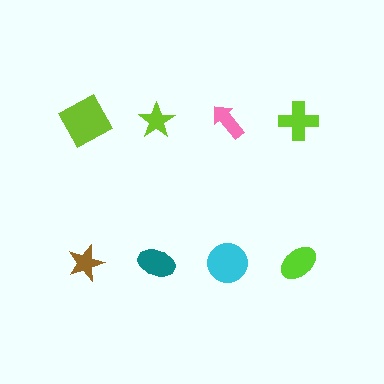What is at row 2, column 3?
A cyan circle.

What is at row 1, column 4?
A lime cross.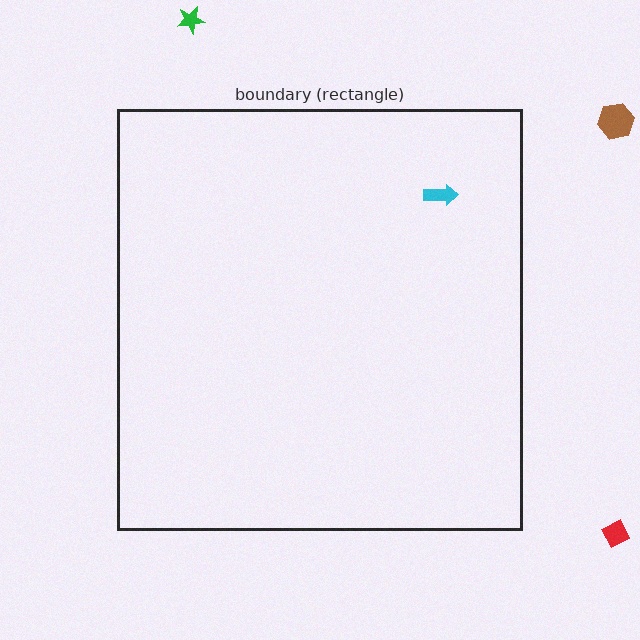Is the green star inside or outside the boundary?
Outside.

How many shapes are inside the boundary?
1 inside, 3 outside.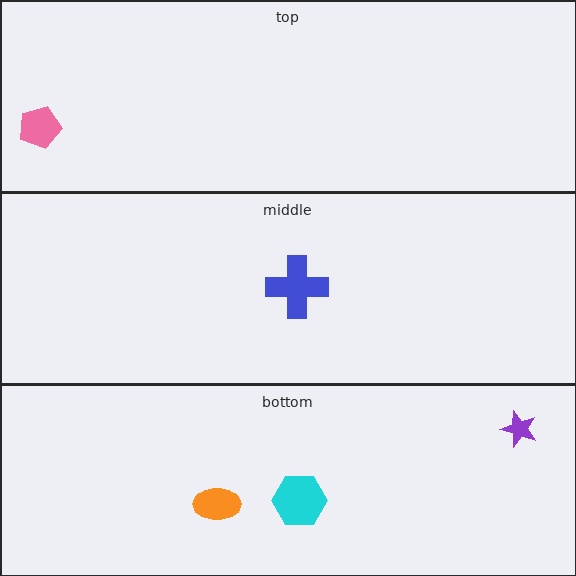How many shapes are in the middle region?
1.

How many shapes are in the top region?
1.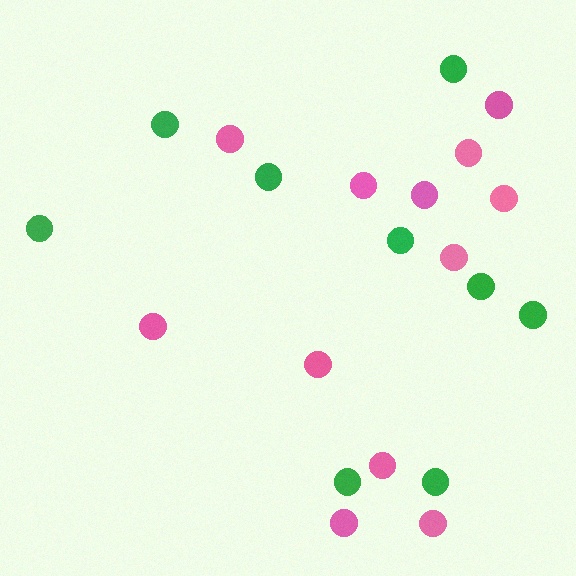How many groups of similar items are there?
There are 2 groups: one group of pink circles (12) and one group of green circles (9).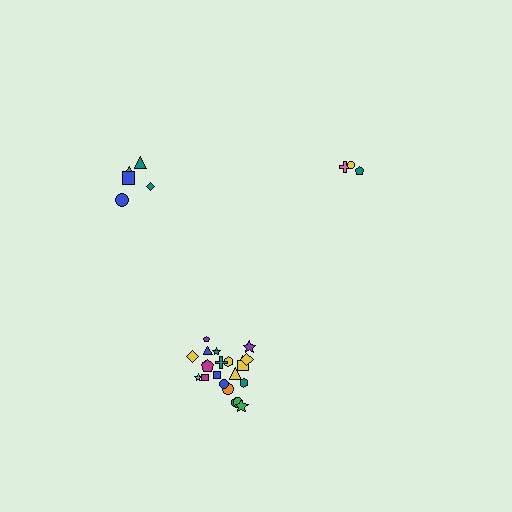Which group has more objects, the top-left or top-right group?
The top-left group.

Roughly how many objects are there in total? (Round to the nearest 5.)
Roughly 30 objects in total.